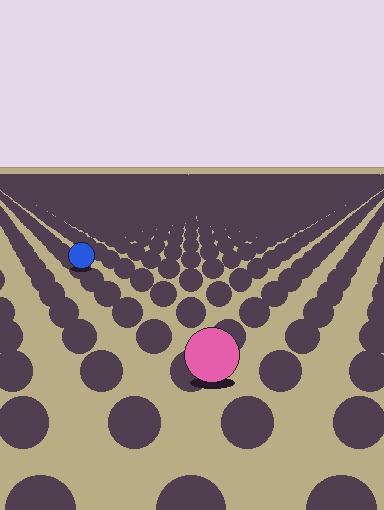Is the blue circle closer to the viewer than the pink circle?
No. The pink circle is closer — you can tell from the texture gradient: the ground texture is coarser near it.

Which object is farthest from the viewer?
The blue circle is farthest from the viewer. It appears smaller and the ground texture around it is denser.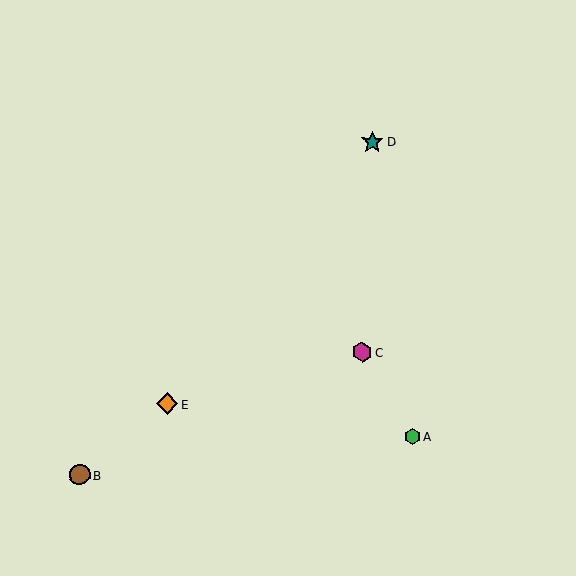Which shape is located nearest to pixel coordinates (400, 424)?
The green hexagon (labeled A) at (412, 437) is nearest to that location.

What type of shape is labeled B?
Shape B is a brown circle.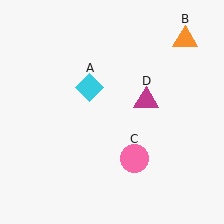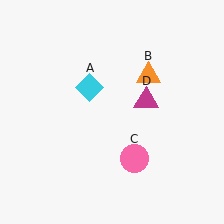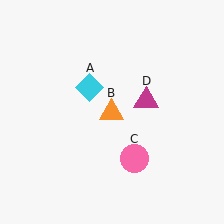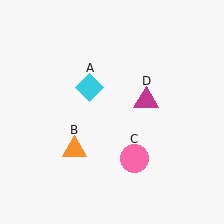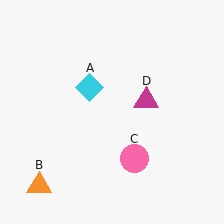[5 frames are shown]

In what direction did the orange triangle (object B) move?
The orange triangle (object B) moved down and to the left.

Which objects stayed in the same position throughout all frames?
Cyan diamond (object A) and pink circle (object C) and magenta triangle (object D) remained stationary.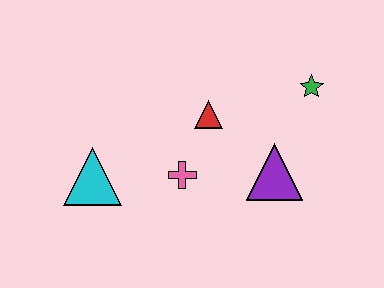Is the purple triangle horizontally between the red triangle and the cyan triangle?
No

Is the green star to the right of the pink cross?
Yes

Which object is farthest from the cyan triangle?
The green star is farthest from the cyan triangle.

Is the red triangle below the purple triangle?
No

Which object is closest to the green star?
The purple triangle is closest to the green star.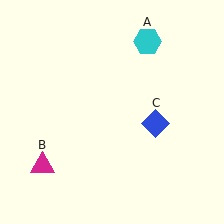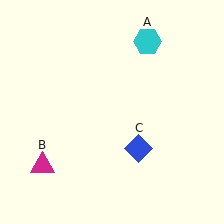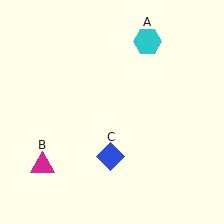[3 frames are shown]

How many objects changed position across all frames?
1 object changed position: blue diamond (object C).